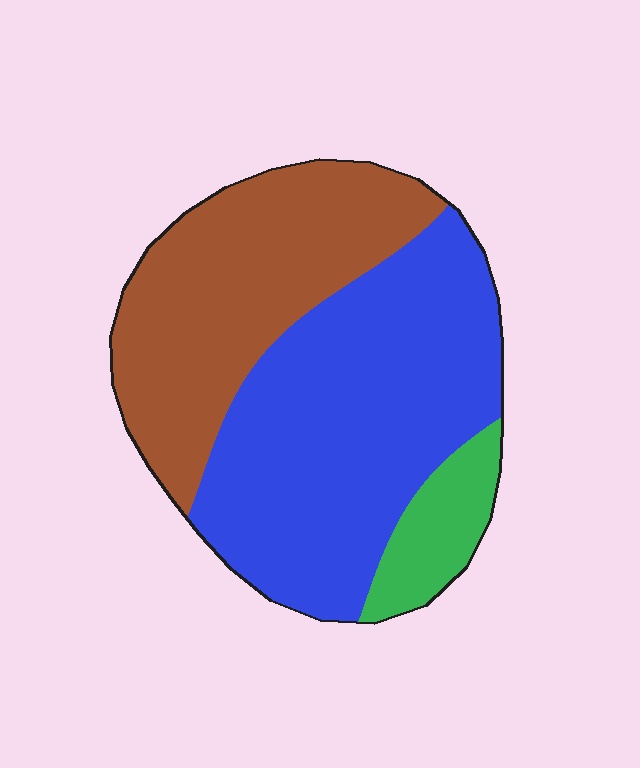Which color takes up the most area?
Blue, at roughly 50%.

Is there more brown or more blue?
Blue.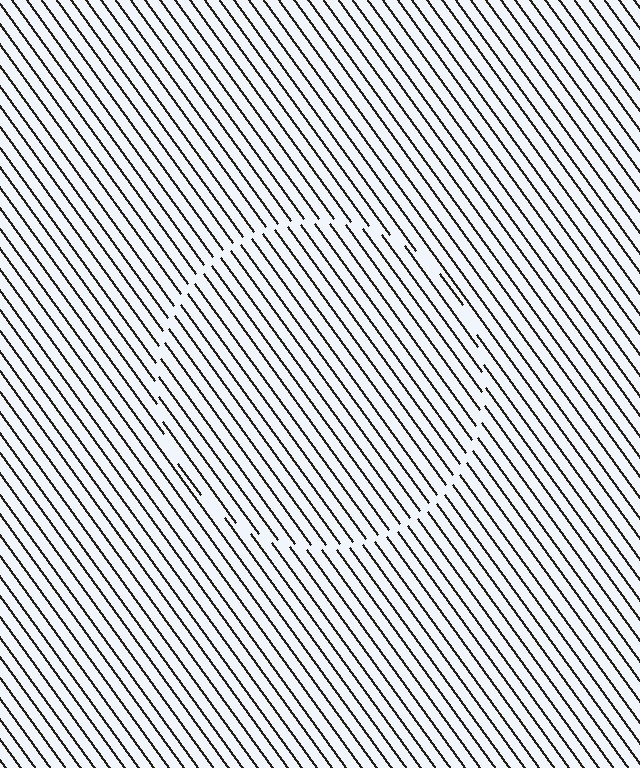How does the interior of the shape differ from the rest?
The interior of the shape contains the same grating, shifted by half a period — the contour is defined by the phase discontinuity where line-ends from the inner and outer gratings abut.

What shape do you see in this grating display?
An illusory circle. The interior of the shape contains the same grating, shifted by half a period — the contour is defined by the phase discontinuity where line-ends from the inner and outer gratings abut.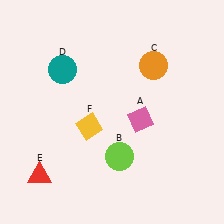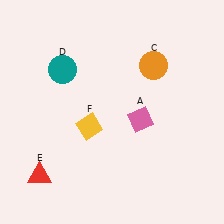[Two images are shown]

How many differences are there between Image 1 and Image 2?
There is 1 difference between the two images.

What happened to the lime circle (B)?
The lime circle (B) was removed in Image 2. It was in the bottom-right area of Image 1.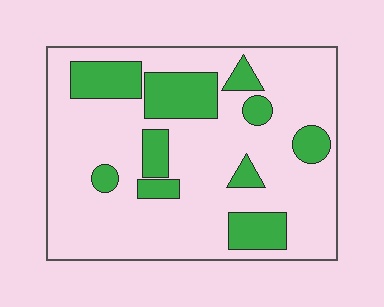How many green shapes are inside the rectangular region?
10.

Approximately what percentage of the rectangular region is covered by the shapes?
Approximately 25%.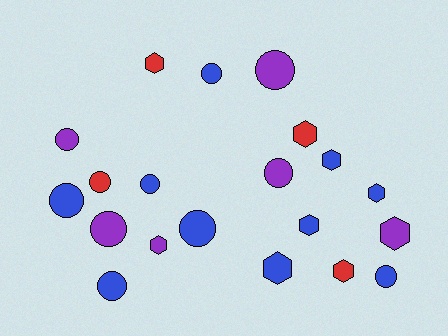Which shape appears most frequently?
Circle, with 11 objects.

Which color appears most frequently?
Blue, with 10 objects.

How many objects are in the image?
There are 20 objects.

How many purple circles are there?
There are 4 purple circles.